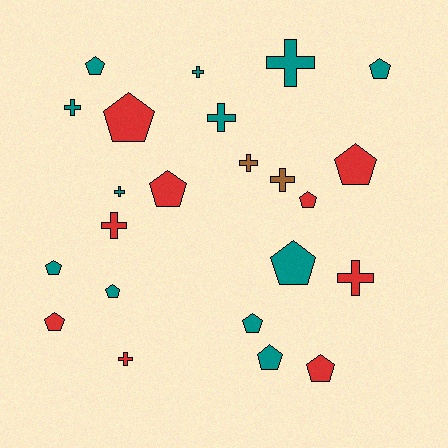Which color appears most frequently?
Teal, with 12 objects.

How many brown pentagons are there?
There are no brown pentagons.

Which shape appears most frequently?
Pentagon, with 13 objects.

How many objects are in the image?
There are 23 objects.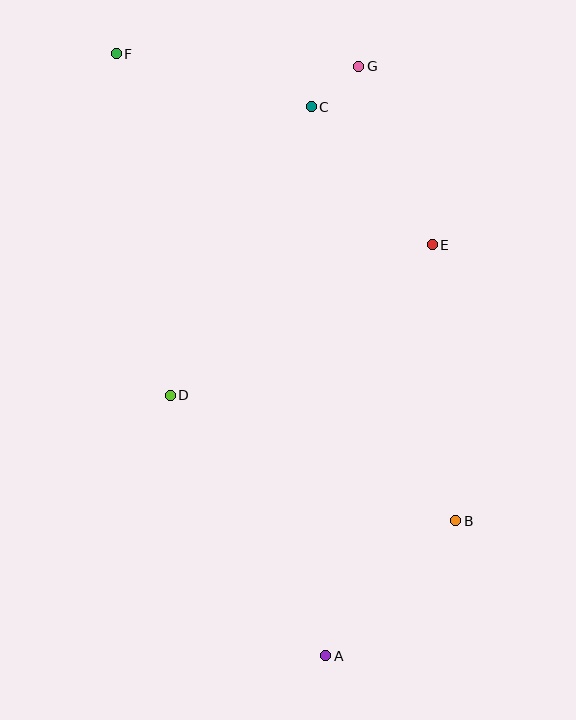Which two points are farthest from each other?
Points A and F are farthest from each other.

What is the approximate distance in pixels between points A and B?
The distance between A and B is approximately 187 pixels.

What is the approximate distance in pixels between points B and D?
The distance between B and D is approximately 312 pixels.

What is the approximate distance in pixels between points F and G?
The distance between F and G is approximately 243 pixels.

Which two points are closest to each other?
Points C and G are closest to each other.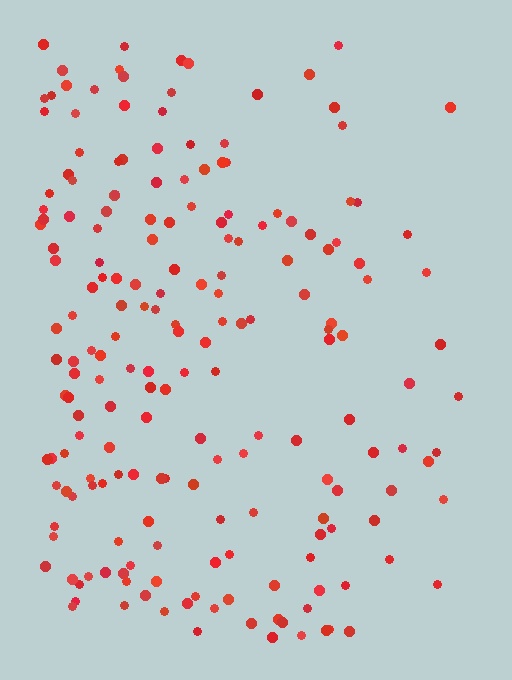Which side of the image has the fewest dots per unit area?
The right.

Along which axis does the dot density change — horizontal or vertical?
Horizontal.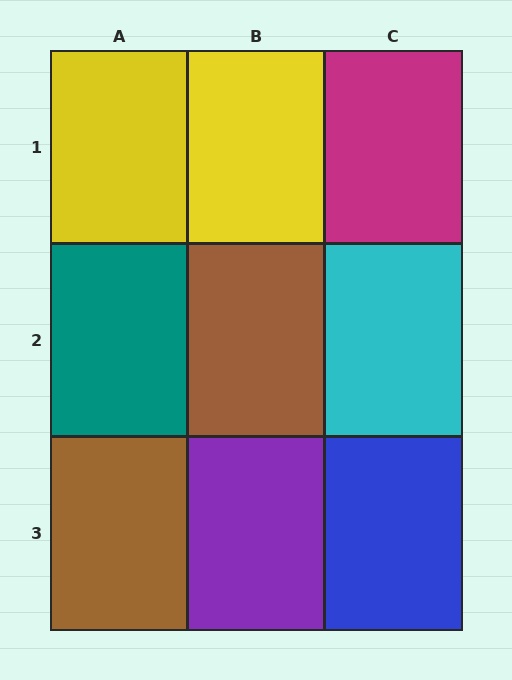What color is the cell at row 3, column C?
Blue.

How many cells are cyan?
1 cell is cyan.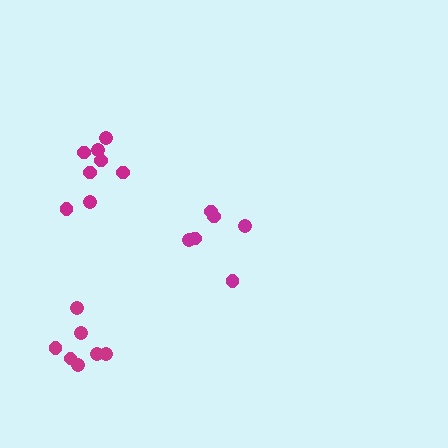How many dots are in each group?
Group 1: 6 dots, Group 2: 8 dots, Group 3: 7 dots (21 total).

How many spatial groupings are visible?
There are 3 spatial groupings.